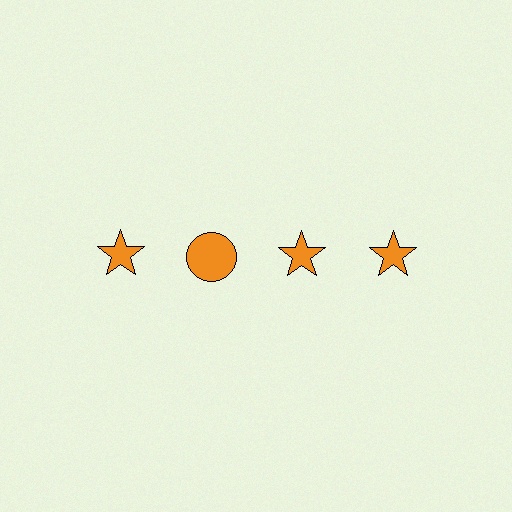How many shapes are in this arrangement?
There are 4 shapes arranged in a grid pattern.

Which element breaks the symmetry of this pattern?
The orange circle in the top row, second from left column breaks the symmetry. All other shapes are orange stars.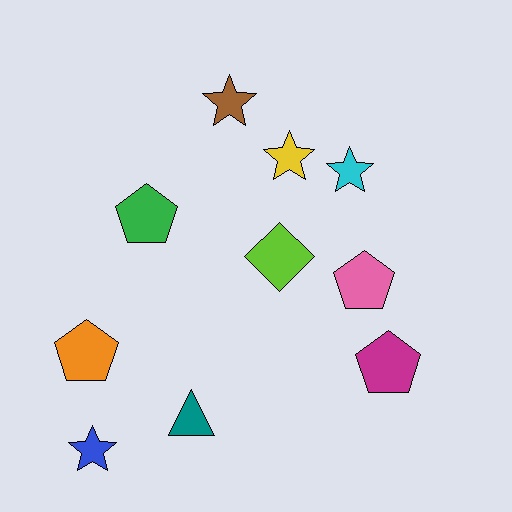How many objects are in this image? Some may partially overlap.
There are 10 objects.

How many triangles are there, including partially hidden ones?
There is 1 triangle.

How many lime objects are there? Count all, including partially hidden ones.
There is 1 lime object.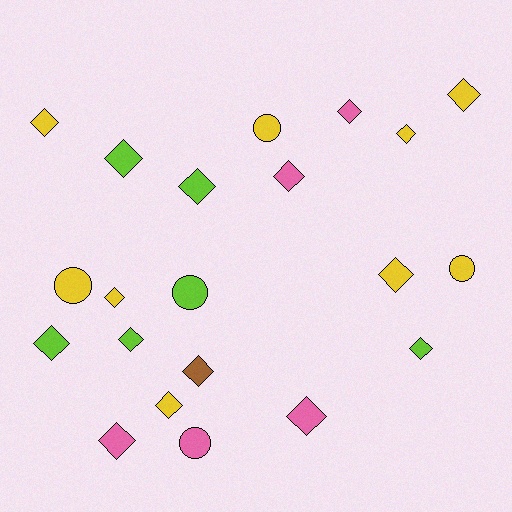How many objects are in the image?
There are 21 objects.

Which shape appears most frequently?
Diamond, with 16 objects.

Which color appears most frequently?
Yellow, with 9 objects.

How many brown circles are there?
There are no brown circles.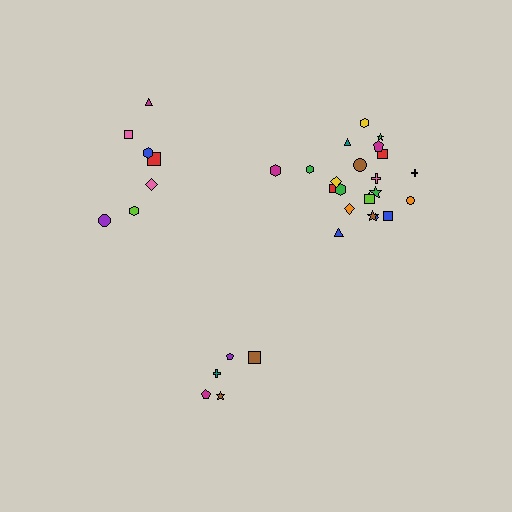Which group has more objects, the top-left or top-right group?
The top-right group.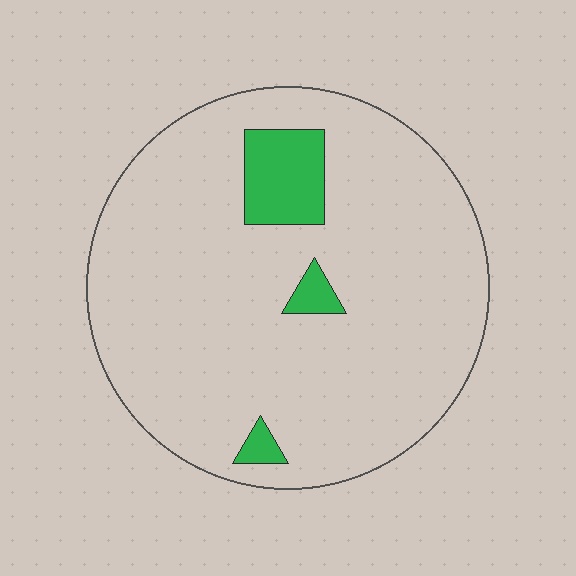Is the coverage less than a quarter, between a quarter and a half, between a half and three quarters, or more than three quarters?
Less than a quarter.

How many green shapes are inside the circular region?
3.